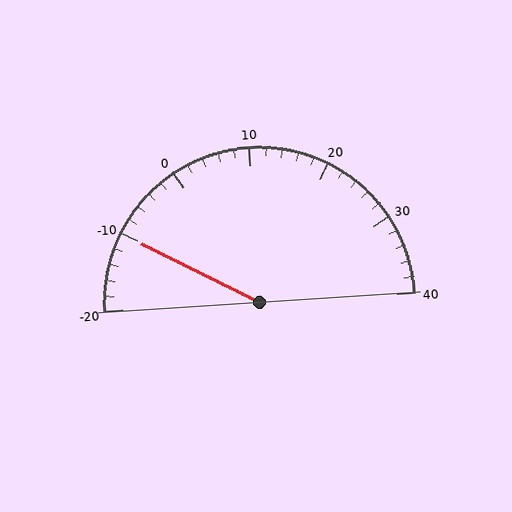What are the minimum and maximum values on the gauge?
The gauge ranges from -20 to 40.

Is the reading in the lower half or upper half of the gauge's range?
The reading is in the lower half of the range (-20 to 40).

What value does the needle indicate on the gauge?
The needle indicates approximately -10.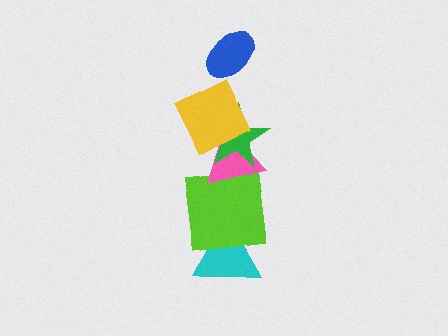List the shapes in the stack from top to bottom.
From top to bottom: the blue ellipse, the yellow square, the green star, the pink triangle, the lime square, the cyan triangle.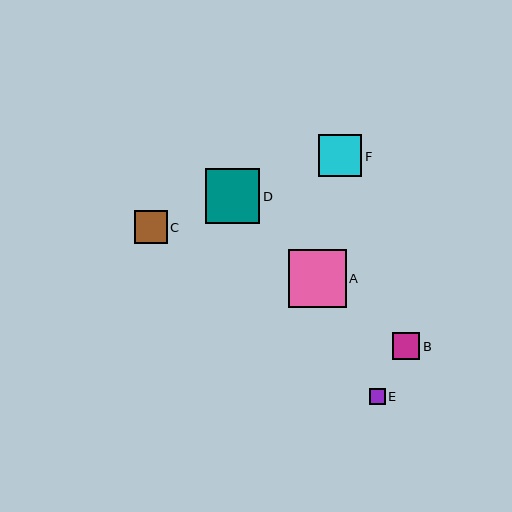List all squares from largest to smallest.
From largest to smallest: A, D, F, C, B, E.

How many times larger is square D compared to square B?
Square D is approximately 2.0 times the size of square B.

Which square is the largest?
Square A is the largest with a size of approximately 58 pixels.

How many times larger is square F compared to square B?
Square F is approximately 1.6 times the size of square B.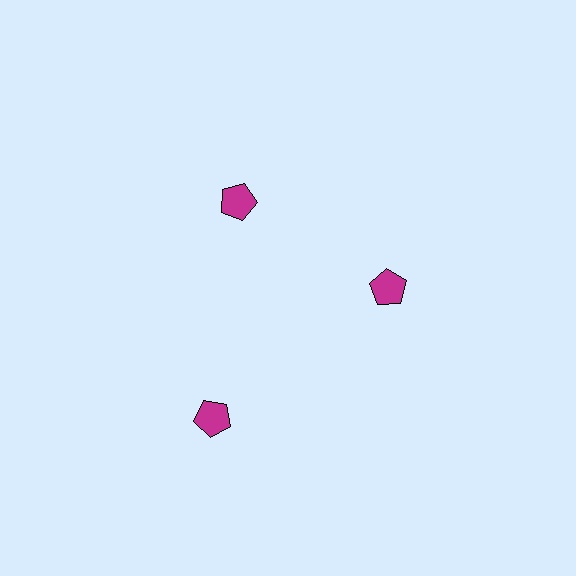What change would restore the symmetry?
The symmetry would be restored by moving it inward, back onto the ring so that all 3 pentagons sit at equal angles and equal distance from the center.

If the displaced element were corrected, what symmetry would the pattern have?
It would have 3-fold rotational symmetry — the pattern would map onto itself every 120 degrees.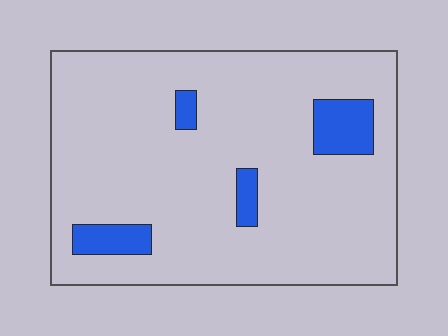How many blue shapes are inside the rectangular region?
4.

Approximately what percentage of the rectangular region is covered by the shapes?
Approximately 10%.